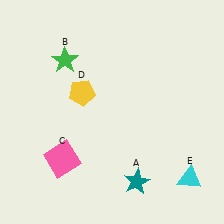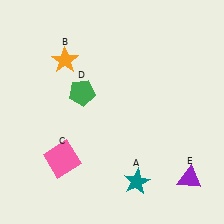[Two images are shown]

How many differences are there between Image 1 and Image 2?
There are 3 differences between the two images.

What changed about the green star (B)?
In Image 1, B is green. In Image 2, it changed to orange.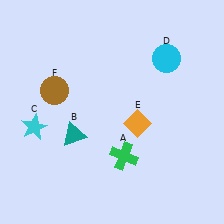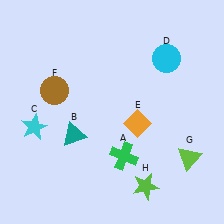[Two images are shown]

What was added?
A lime triangle (G), a lime star (H) were added in Image 2.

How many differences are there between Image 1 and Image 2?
There are 2 differences between the two images.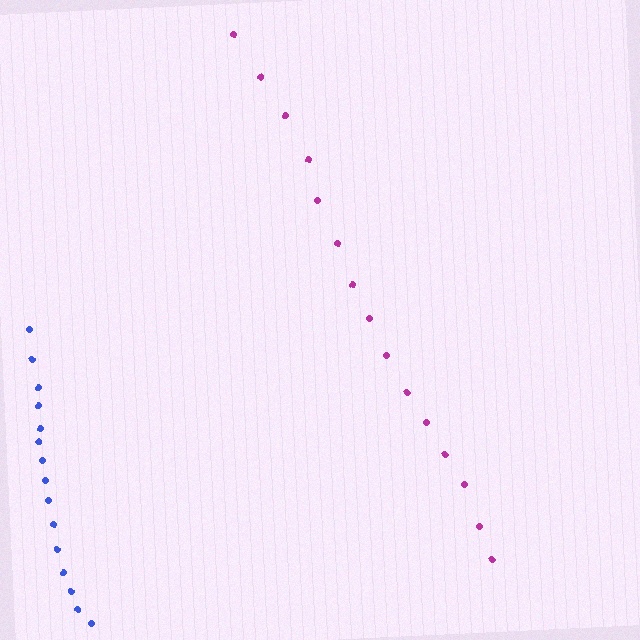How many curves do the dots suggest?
There are 2 distinct paths.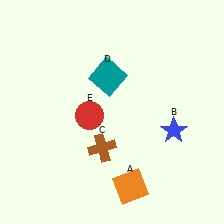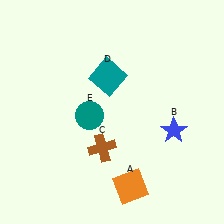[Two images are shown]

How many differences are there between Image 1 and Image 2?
There is 1 difference between the two images.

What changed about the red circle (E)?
In Image 1, E is red. In Image 2, it changed to teal.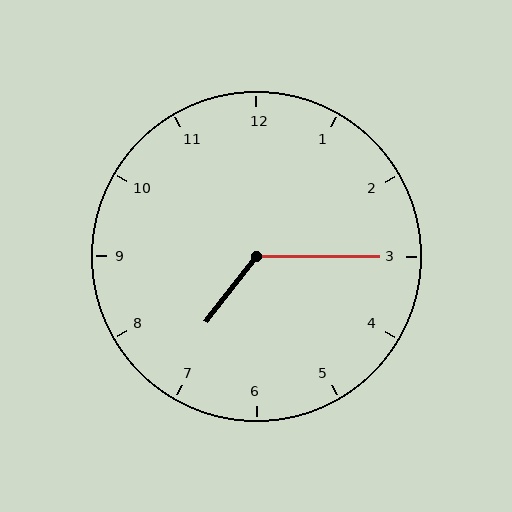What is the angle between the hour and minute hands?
Approximately 128 degrees.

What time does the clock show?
7:15.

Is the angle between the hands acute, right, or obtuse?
It is obtuse.